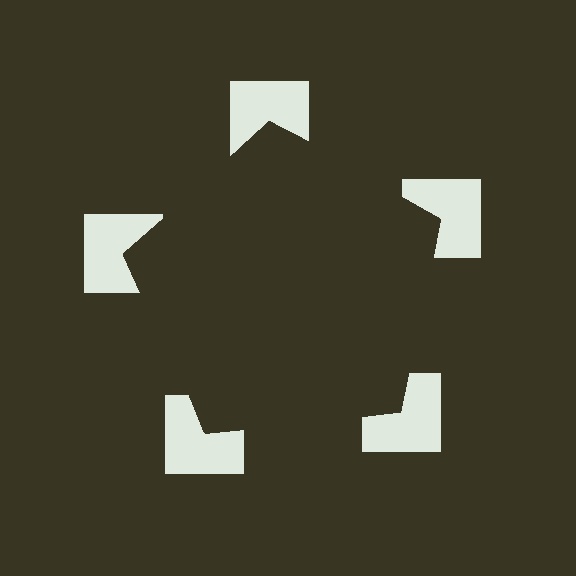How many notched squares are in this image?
There are 5 — one at each vertex of the illusory pentagon.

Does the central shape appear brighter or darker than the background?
It typically appears slightly darker than the background, even though no actual brightness change is drawn.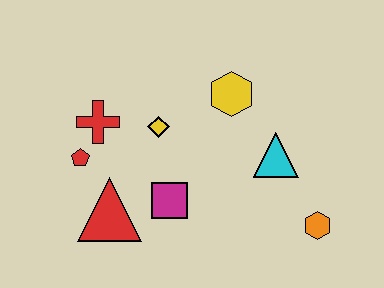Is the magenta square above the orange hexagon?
Yes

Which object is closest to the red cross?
The red pentagon is closest to the red cross.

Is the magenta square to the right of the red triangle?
Yes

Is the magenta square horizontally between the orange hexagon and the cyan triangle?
No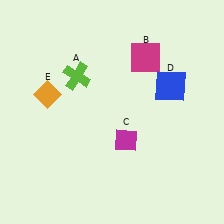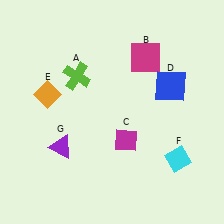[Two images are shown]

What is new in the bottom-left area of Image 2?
A purple triangle (G) was added in the bottom-left area of Image 2.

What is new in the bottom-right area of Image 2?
A cyan diamond (F) was added in the bottom-right area of Image 2.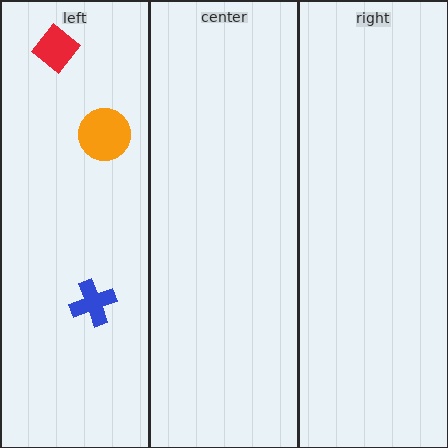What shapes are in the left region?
The red diamond, the orange circle, the blue cross.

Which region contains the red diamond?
The left region.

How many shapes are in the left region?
3.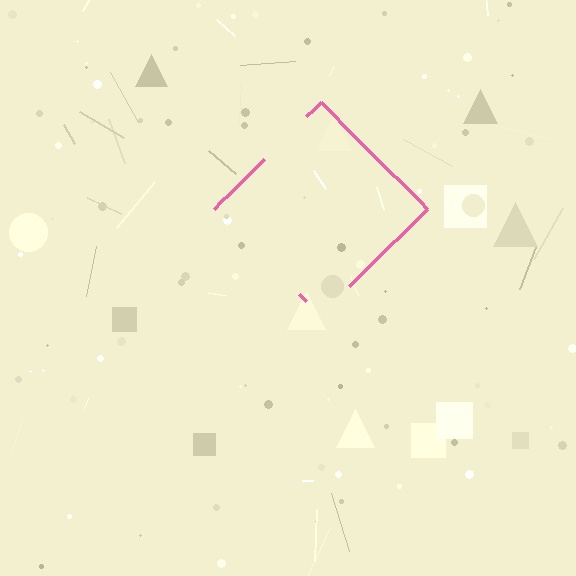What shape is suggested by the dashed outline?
The dashed outline suggests a diamond.